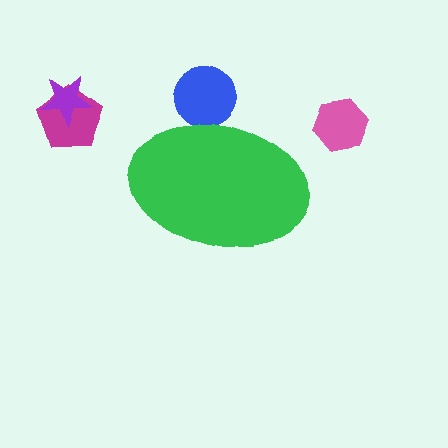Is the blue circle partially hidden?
Yes, the blue circle is partially hidden behind the green ellipse.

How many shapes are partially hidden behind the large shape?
1 shape is partially hidden.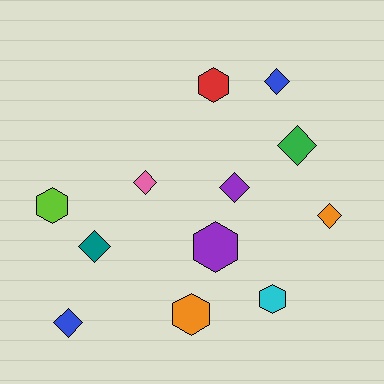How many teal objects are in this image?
There is 1 teal object.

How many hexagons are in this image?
There are 5 hexagons.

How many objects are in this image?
There are 12 objects.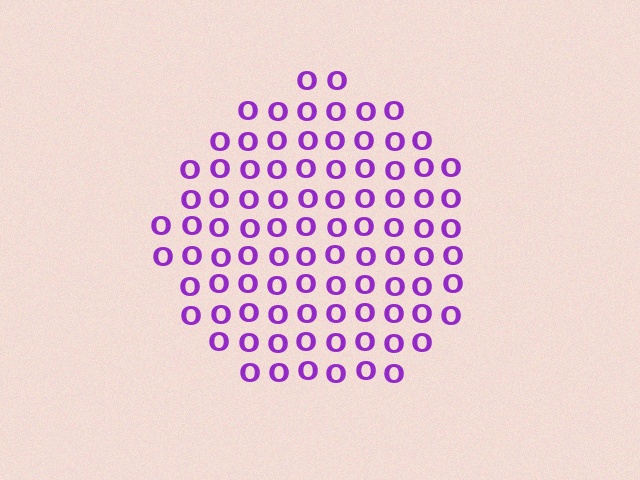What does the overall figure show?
The overall figure shows a circle.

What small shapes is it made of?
It is made of small letter O's.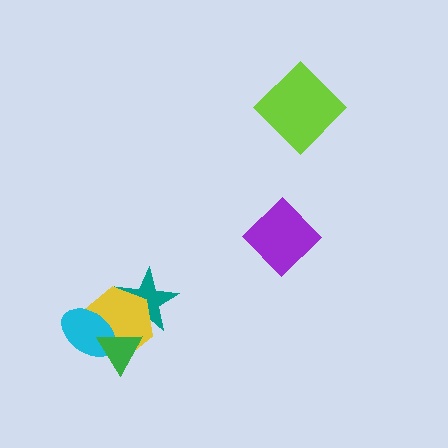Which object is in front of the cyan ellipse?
The green triangle is in front of the cyan ellipse.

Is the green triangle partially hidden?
No, no other shape covers it.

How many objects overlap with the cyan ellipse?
2 objects overlap with the cyan ellipse.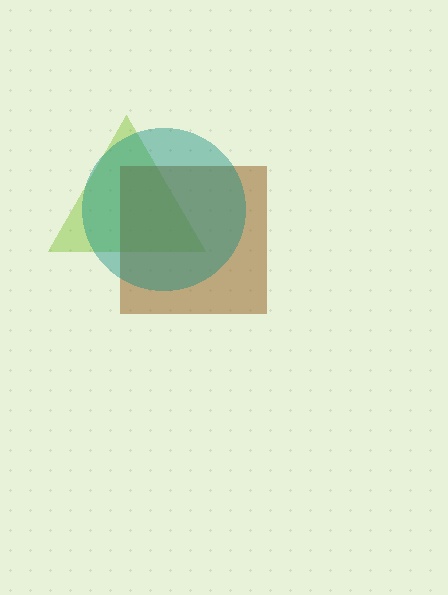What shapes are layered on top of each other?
The layered shapes are: a lime triangle, a brown square, a teal circle.